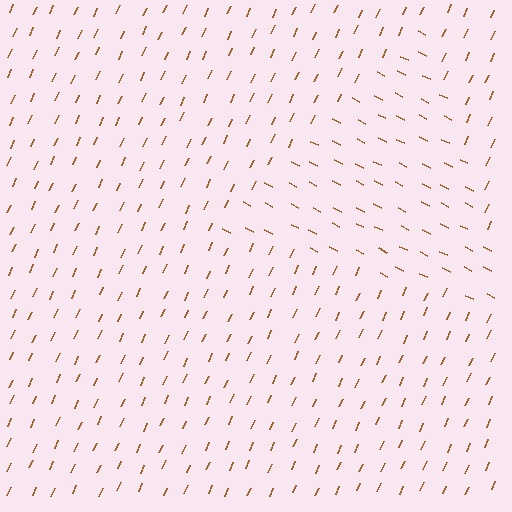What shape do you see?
I see a triangle.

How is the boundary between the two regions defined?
The boundary is defined purely by a change in line orientation (approximately 89 degrees difference). All lines are the same color and thickness.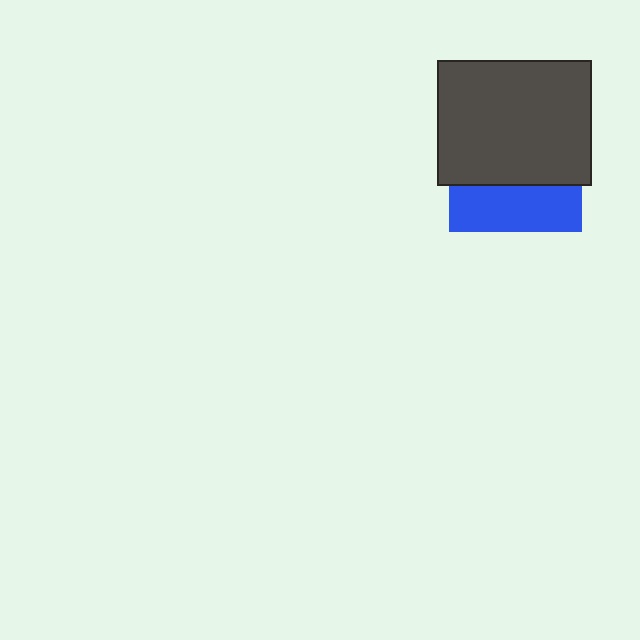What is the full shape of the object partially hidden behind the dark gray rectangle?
The partially hidden object is a blue square.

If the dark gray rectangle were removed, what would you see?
You would see the complete blue square.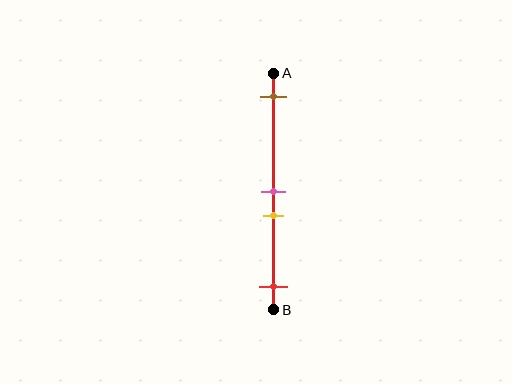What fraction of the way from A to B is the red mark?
The red mark is approximately 90% (0.9) of the way from A to B.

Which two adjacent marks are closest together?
The pink and yellow marks are the closest adjacent pair.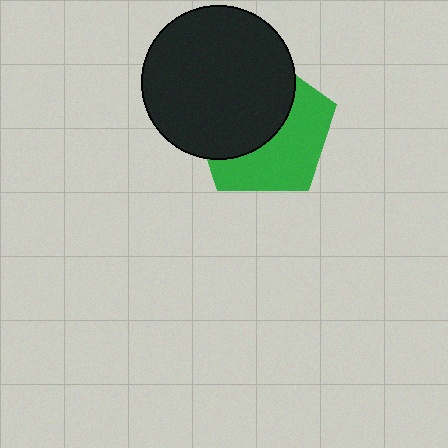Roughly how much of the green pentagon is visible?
About half of it is visible (roughly 48%).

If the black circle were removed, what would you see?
You would see the complete green pentagon.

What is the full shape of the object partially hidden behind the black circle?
The partially hidden object is a green pentagon.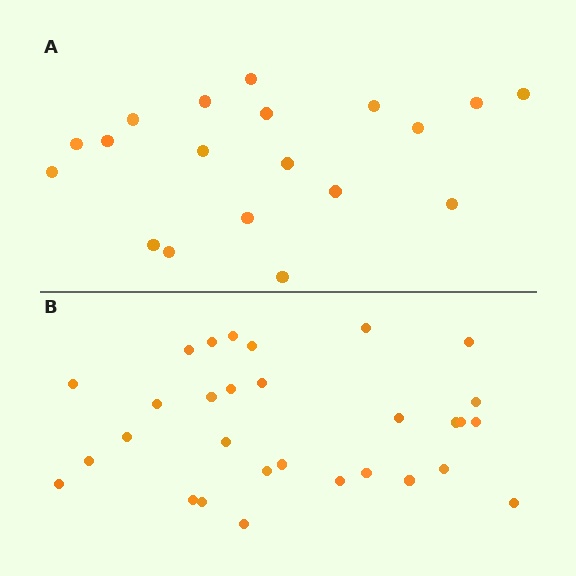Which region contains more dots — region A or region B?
Region B (the bottom region) has more dots.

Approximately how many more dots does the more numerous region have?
Region B has roughly 12 or so more dots than region A.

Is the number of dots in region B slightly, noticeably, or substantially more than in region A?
Region B has substantially more. The ratio is roughly 1.6 to 1.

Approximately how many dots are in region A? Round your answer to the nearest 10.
About 20 dots. (The exact count is 19, which rounds to 20.)